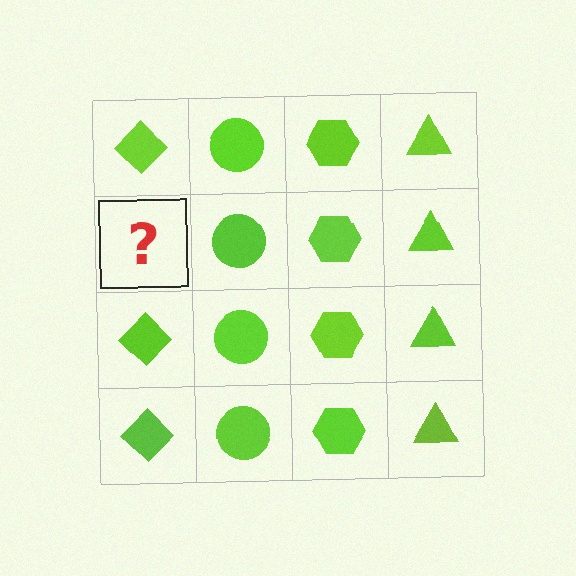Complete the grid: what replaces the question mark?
The question mark should be replaced with a lime diamond.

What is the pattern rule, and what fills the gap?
The rule is that each column has a consistent shape. The gap should be filled with a lime diamond.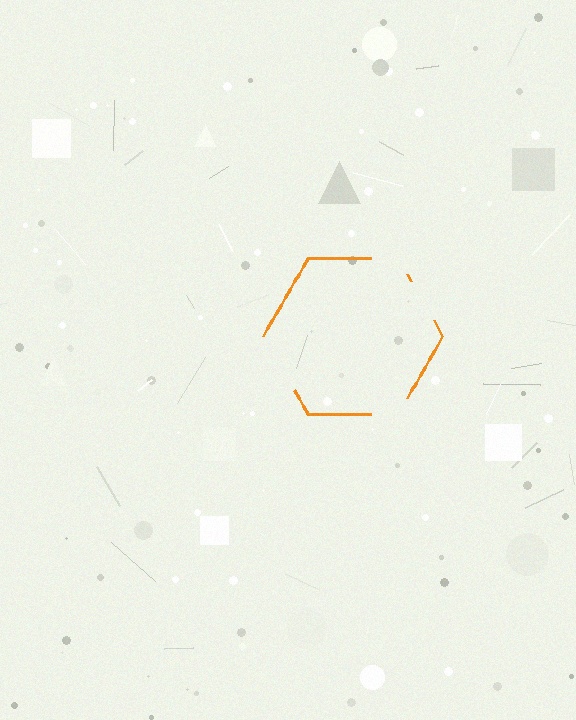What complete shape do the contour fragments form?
The contour fragments form a hexagon.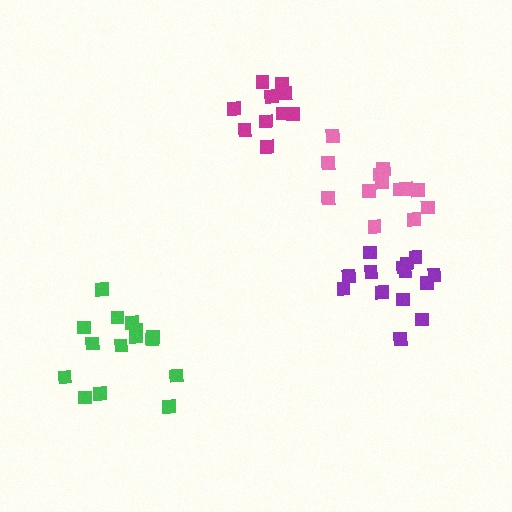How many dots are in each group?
Group 1: 13 dots, Group 2: 10 dots, Group 3: 15 dots, Group 4: 14 dots (52 total).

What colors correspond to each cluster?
The clusters are colored: pink, magenta, green, purple.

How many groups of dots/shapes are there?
There are 4 groups.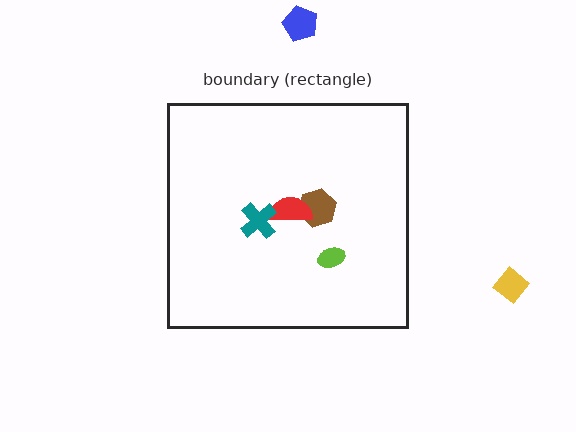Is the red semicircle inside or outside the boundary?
Inside.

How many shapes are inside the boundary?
4 inside, 2 outside.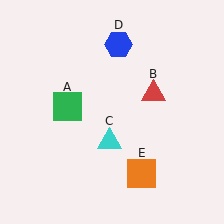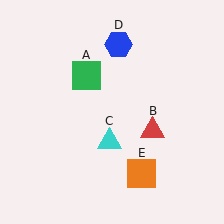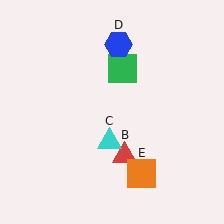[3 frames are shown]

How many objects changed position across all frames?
2 objects changed position: green square (object A), red triangle (object B).